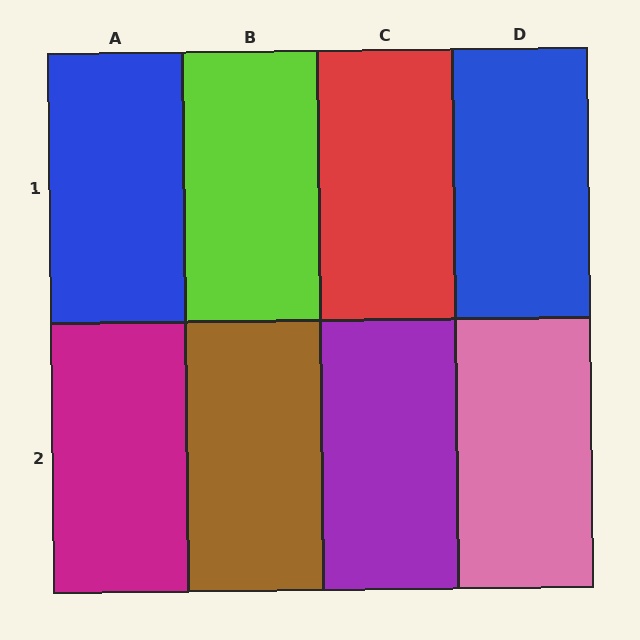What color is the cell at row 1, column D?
Blue.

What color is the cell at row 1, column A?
Blue.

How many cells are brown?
1 cell is brown.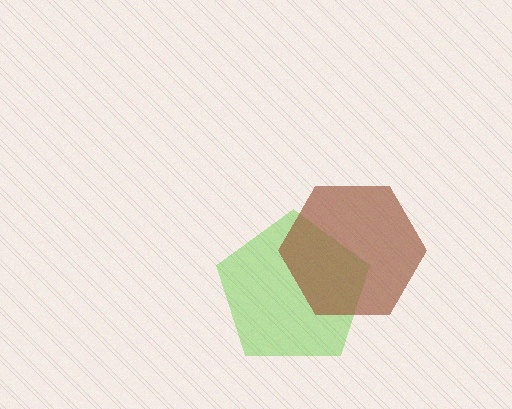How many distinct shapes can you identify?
There are 2 distinct shapes: a lime pentagon, a brown hexagon.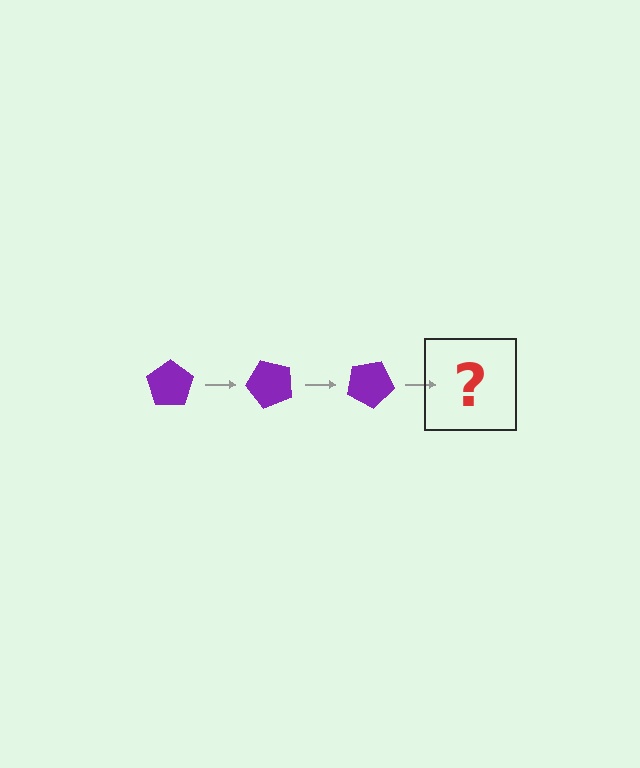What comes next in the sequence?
The next element should be a purple pentagon rotated 150 degrees.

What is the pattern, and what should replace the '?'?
The pattern is that the pentagon rotates 50 degrees each step. The '?' should be a purple pentagon rotated 150 degrees.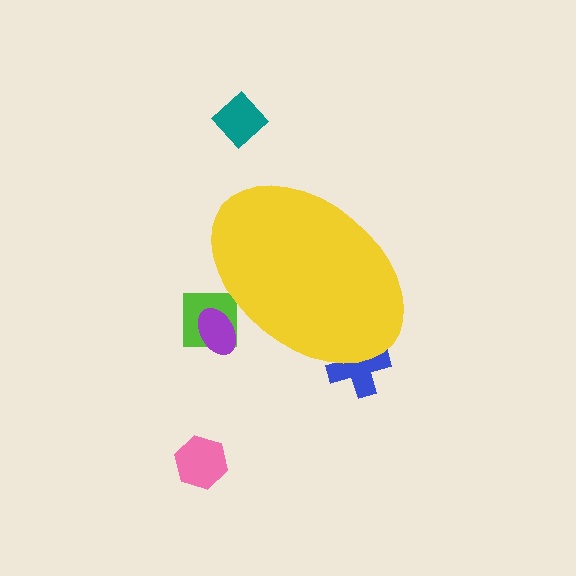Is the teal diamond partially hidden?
No, the teal diamond is fully visible.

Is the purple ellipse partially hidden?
Yes, the purple ellipse is partially hidden behind the yellow ellipse.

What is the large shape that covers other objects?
A yellow ellipse.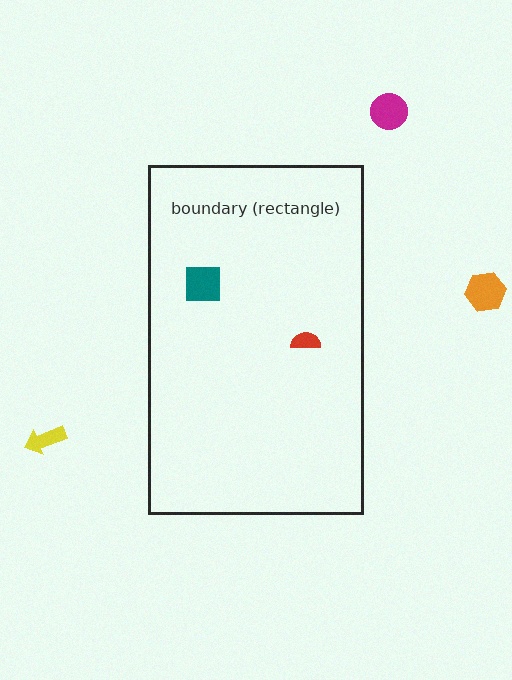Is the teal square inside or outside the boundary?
Inside.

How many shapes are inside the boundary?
2 inside, 3 outside.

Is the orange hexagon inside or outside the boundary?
Outside.